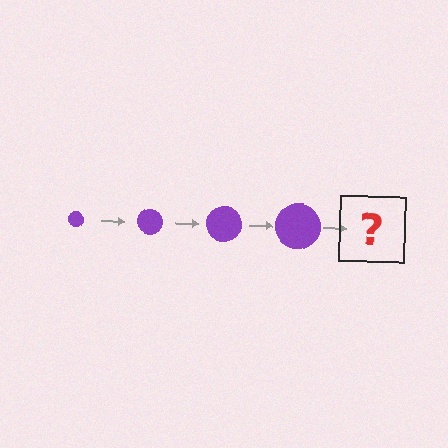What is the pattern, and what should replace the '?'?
The pattern is that the circle gets progressively larger each step. The '?' should be a purple circle, larger than the previous one.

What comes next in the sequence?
The next element should be a purple circle, larger than the previous one.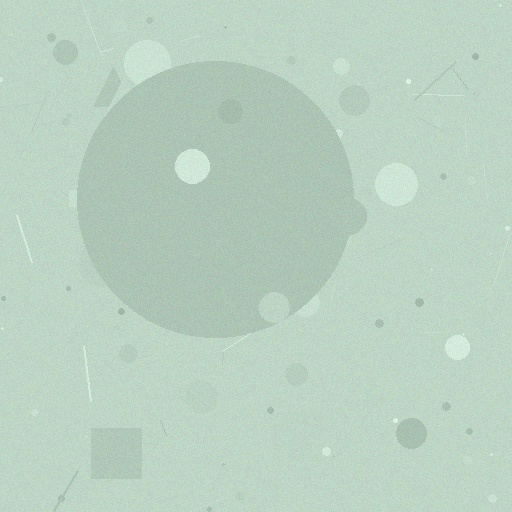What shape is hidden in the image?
A circle is hidden in the image.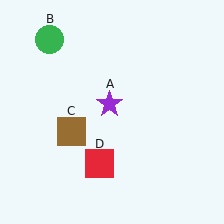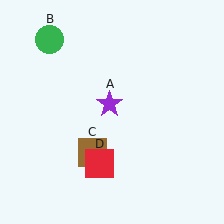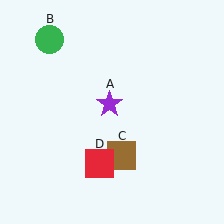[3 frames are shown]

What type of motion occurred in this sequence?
The brown square (object C) rotated counterclockwise around the center of the scene.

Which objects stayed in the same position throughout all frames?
Purple star (object A) and green circle (object B) and red square (object D) remained stationary.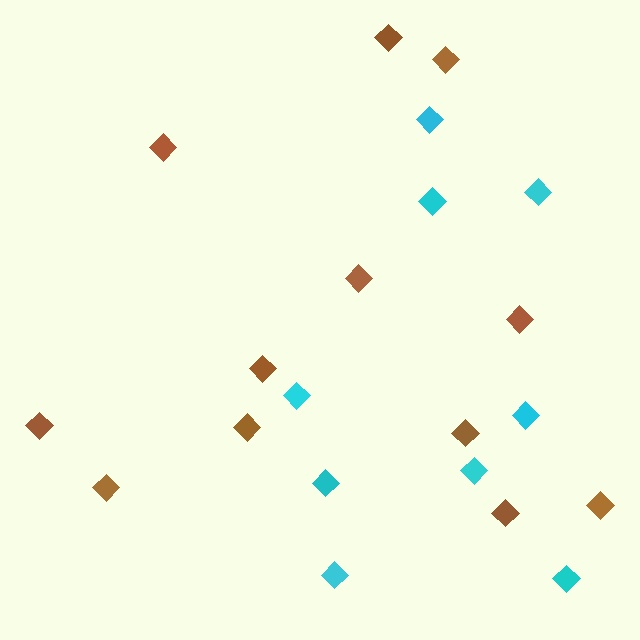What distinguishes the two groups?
There are 2 groups: one group of brown diamonds (12) and one group of cyan diamonds (9).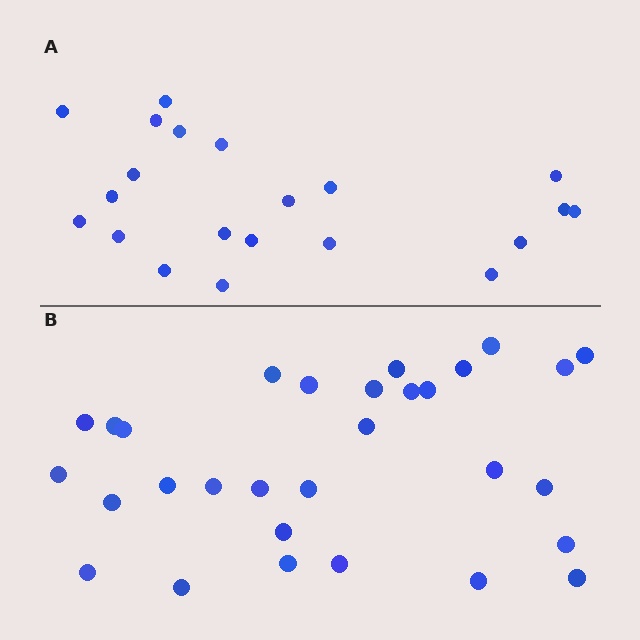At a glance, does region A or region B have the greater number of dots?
Region B (the bottom region) has more dots.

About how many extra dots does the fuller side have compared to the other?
Region B has roughly 8 or so more dots than region A.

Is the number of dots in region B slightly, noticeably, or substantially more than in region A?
Region B has noticeably more, but not dramatically so. The ratio is roughly 1.4 to 1.